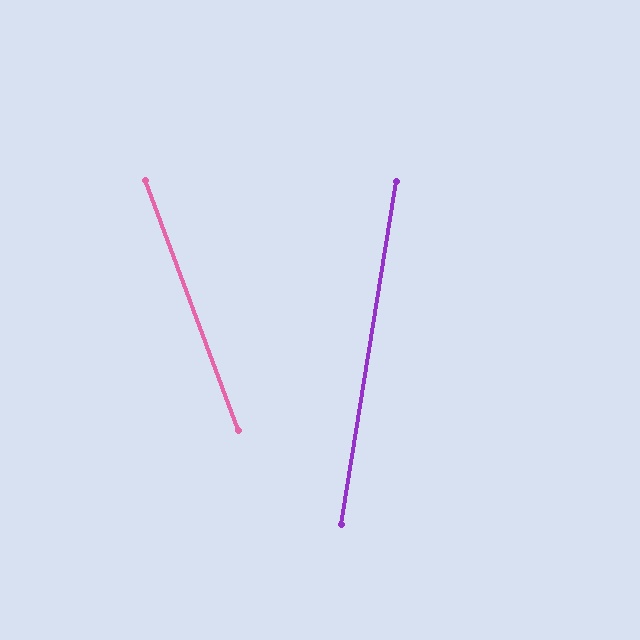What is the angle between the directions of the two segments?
Approximately 29 degrees.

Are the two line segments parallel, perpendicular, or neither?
Neither parallel nor perpendicular — they differ by about 29°.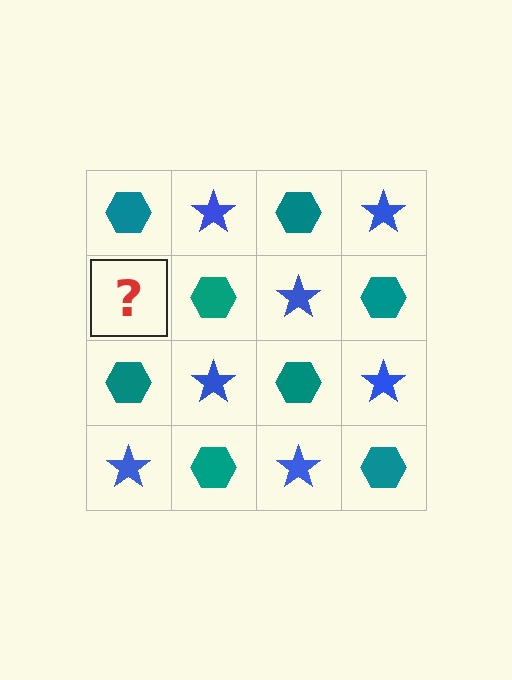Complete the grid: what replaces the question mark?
The question mark should be replaced with a blue star.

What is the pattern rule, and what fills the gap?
The rule is that it alternates teal hexagon and blue star in a checkerboard pattern. The gap should be filled with a blue star.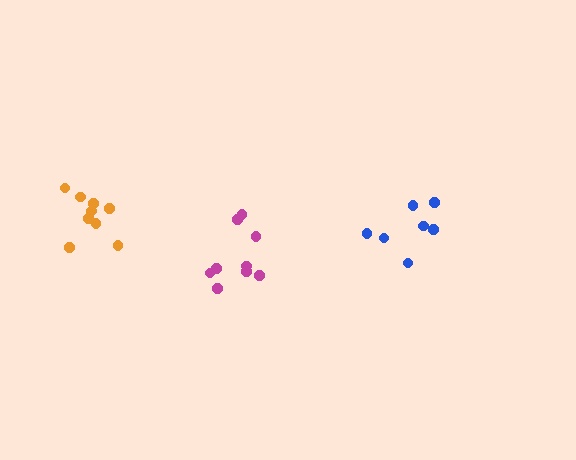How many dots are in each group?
Group 1: 7 dots, Group 2: 9 dots, Group 3: 9 dots (25 total).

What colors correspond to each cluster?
The clusters are colored: blue, magenta, orange.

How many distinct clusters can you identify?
There are 3 distinct clusters.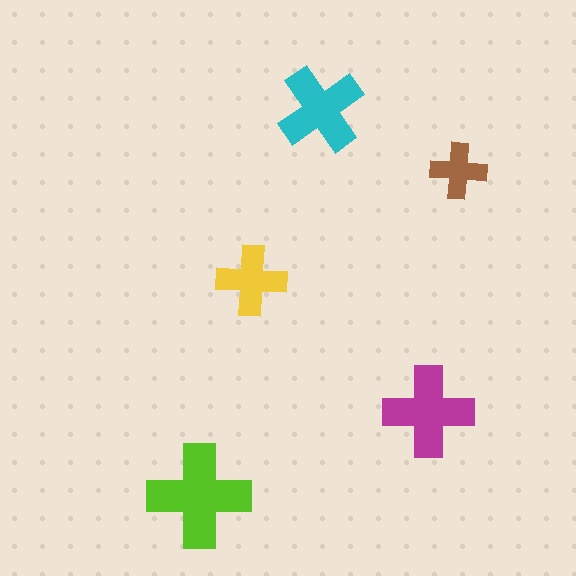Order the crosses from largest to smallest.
the lime one, the magenta one, the cyan one, the yellow one, the brown one.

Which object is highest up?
The cyan cross is topmost.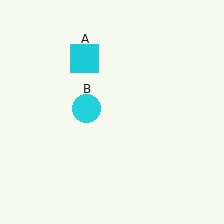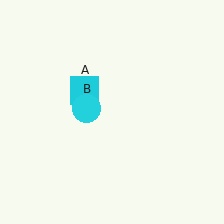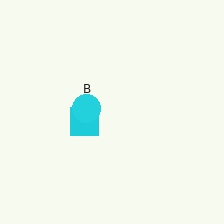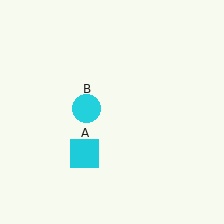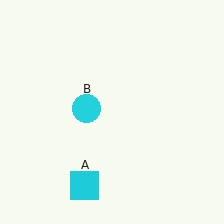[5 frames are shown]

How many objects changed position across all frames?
1 object changed position: cyan square (object A).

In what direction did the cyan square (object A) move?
The cyan square (object A) moved down.